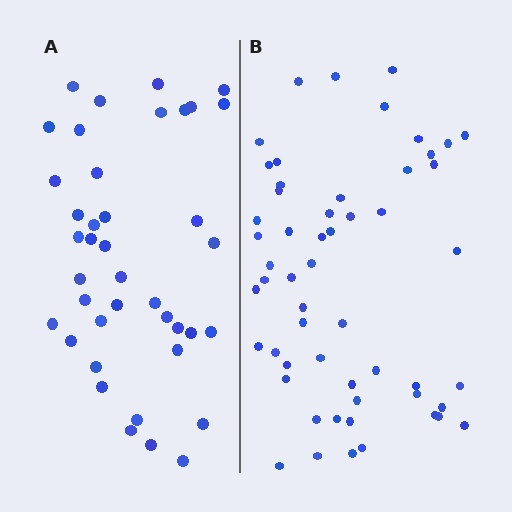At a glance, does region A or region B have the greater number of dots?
Region B (the right region) has more dots.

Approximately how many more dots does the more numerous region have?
Region B has approximately 15 more dots than region A.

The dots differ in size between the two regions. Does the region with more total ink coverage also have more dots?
No. Region A has more total ink coverage because its dots are larger, but region B actually contains more individual dots. Total area can be misleading — the number of items is what matters here.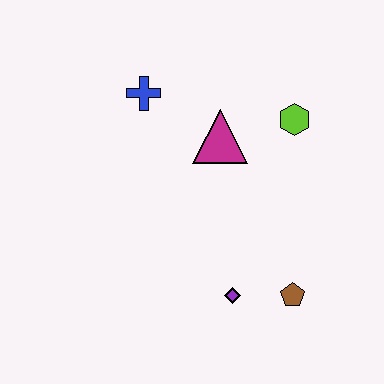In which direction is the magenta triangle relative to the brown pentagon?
The magenta triangle is above the brown pentagon.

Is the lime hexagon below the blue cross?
Yes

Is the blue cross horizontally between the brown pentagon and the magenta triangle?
No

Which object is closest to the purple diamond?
The brown pentagon is closest to the purple diamond.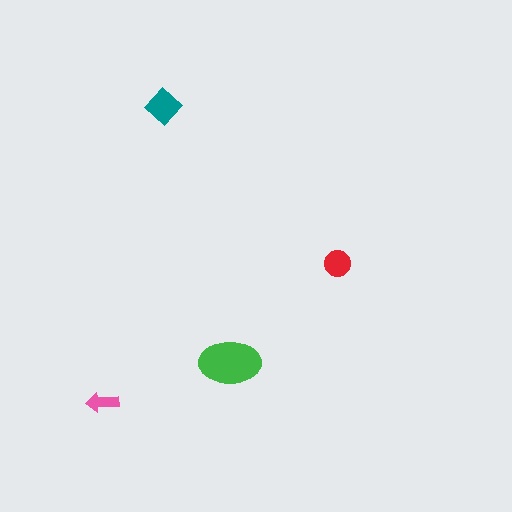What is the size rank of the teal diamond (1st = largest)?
2nd.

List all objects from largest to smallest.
The green ellipse, the teal diamond, the red circle, the pink arrow.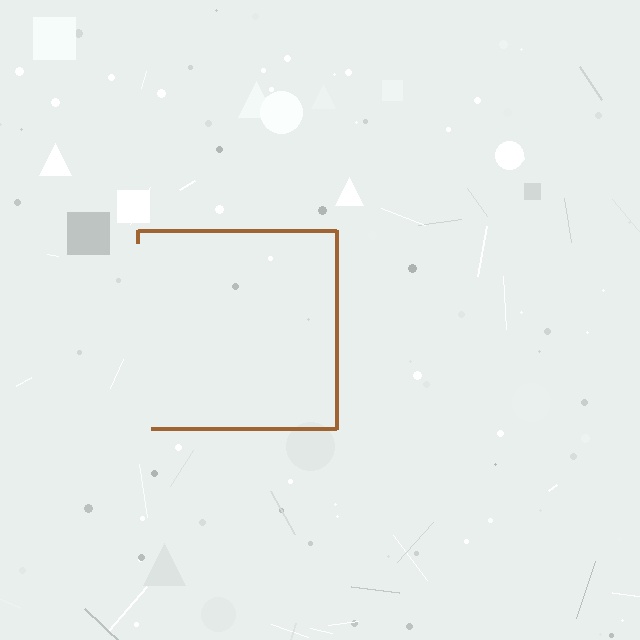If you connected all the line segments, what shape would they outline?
They would outline a square.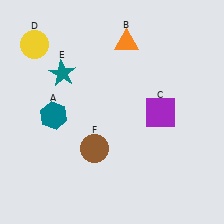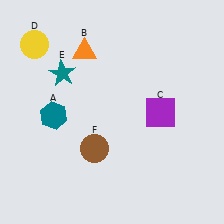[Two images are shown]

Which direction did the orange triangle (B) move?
The orange triangle (B) moved left.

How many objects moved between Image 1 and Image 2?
1 object moved between the two images.